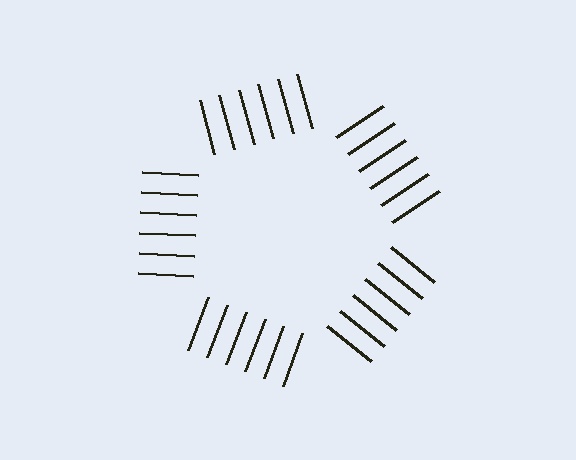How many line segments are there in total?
30 — 6 along each of the 5 edges.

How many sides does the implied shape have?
5 sides — the line-ends trace a pentagon.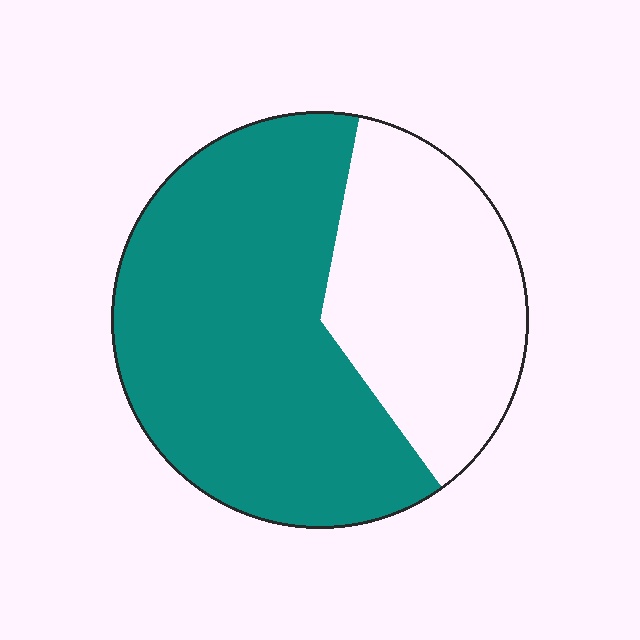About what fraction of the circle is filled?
About five eighths (5/8).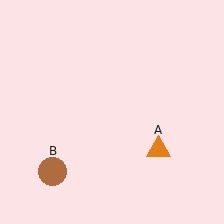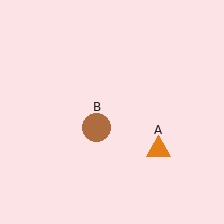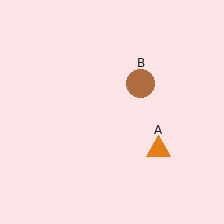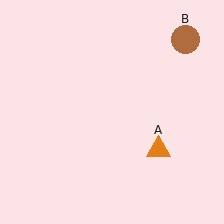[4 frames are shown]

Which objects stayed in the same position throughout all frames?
Orange triangle (object A) remained stationary.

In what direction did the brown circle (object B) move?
The brown circle (object B) moved up and to the right.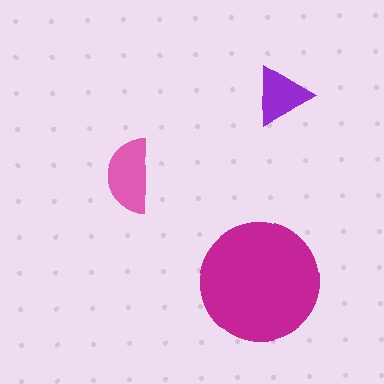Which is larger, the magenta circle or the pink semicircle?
The magenta circle.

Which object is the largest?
The magenta circle.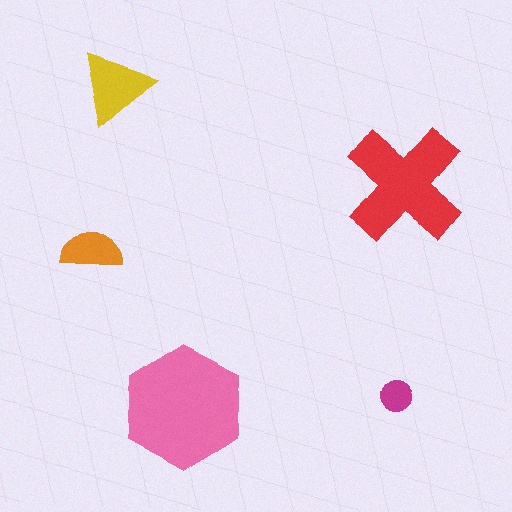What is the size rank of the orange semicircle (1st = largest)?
4th.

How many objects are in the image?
There are 5 objects in the image.